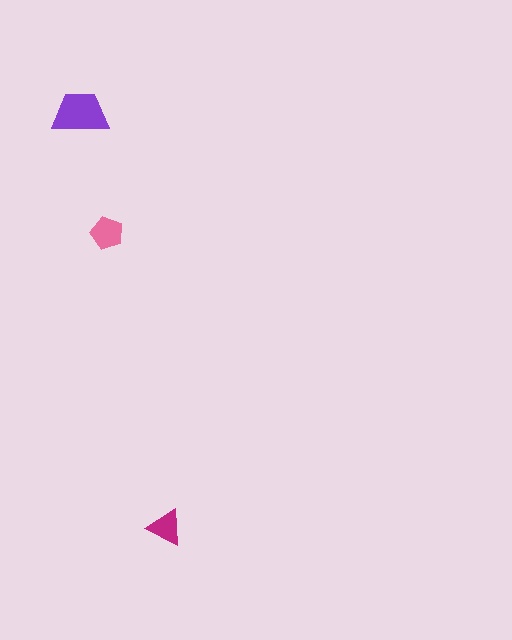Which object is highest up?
The purple trapezoid is topmost.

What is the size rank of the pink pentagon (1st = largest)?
2nd.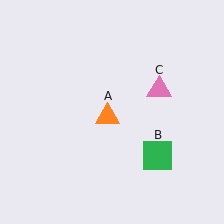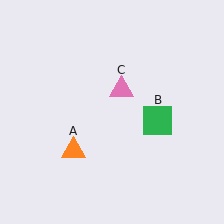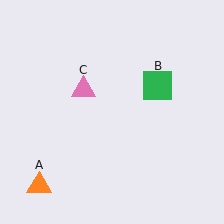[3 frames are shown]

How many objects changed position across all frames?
3 objects changed position: orange triangle (object A), green square (object B), pink triangle (object C).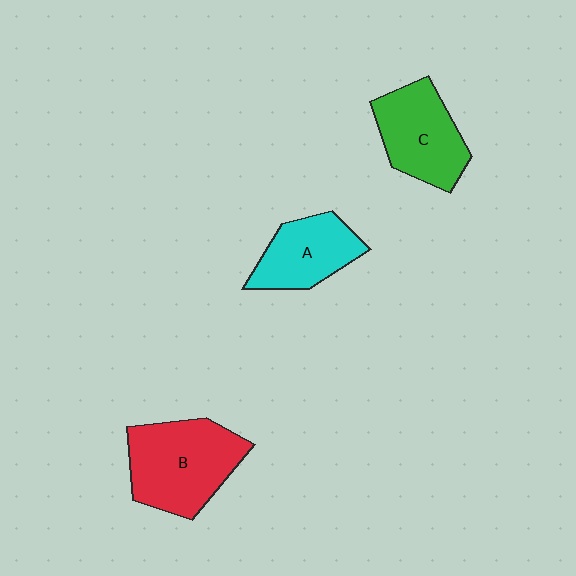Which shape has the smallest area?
Shape A (cyan).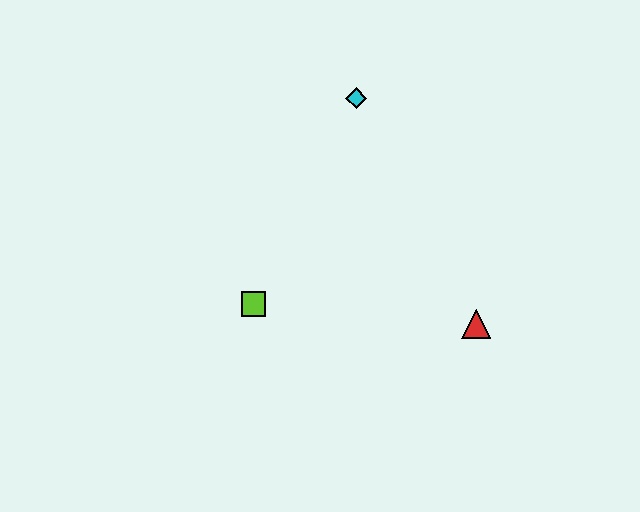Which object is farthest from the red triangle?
The cyan diamond is farthest from the red triangle.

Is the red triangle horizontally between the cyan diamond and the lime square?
No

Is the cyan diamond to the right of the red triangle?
No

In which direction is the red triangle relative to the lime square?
The red triangle is to the right of the lime square.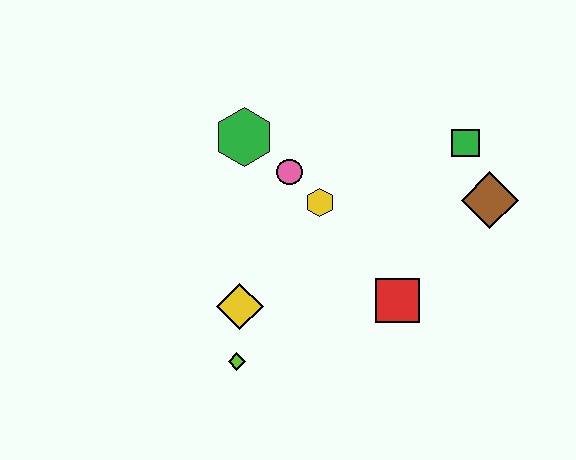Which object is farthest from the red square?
The green hexagon is farthest from the red square.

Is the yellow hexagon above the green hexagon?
No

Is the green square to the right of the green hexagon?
Yes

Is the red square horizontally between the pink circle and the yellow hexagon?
No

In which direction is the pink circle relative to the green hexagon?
The pink circle is to the right of the green hexagon.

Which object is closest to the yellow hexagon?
The pink circle is closest to the yellow hexagon.